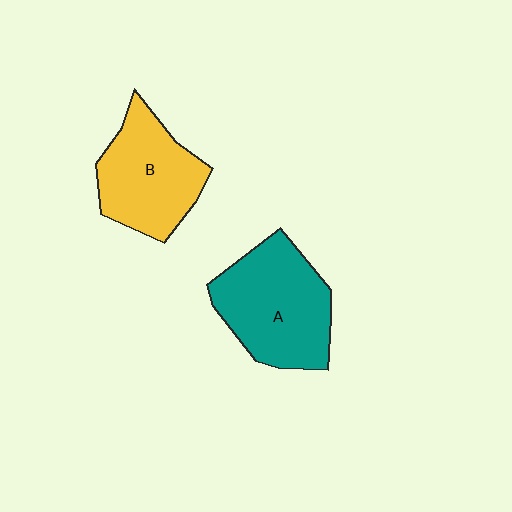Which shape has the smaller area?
Shape B (yellow).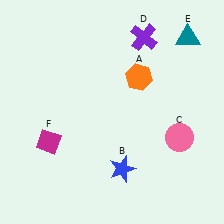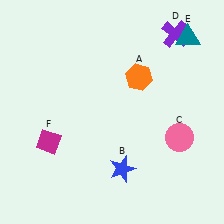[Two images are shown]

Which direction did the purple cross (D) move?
The purple cross (D) moved right.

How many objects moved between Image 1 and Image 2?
1 object moved between the two images.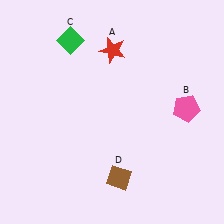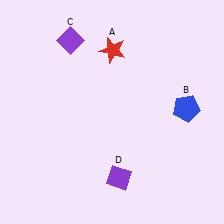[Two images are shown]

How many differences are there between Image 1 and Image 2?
There are 3 differences between the two images.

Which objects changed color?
B changed from pink to blue. C changed from green to purple. D changed from brown to purple.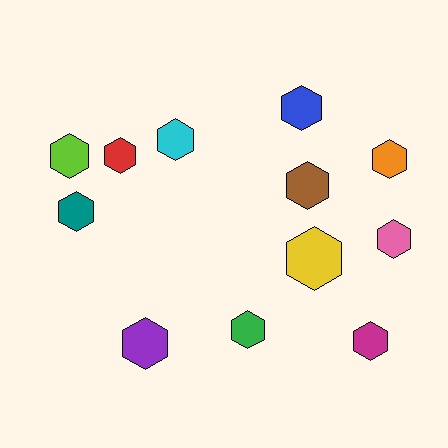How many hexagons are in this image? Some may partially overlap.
There are 12 hexagons.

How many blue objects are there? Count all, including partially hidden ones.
There is 1 blue object.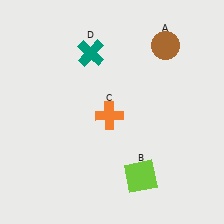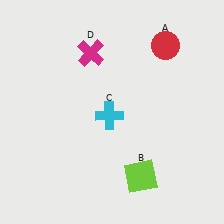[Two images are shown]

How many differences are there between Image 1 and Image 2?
There are 3 differences between the two images.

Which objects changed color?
A changed from brown to red. C changed from orange to cyan. D changed from teal to magenta.